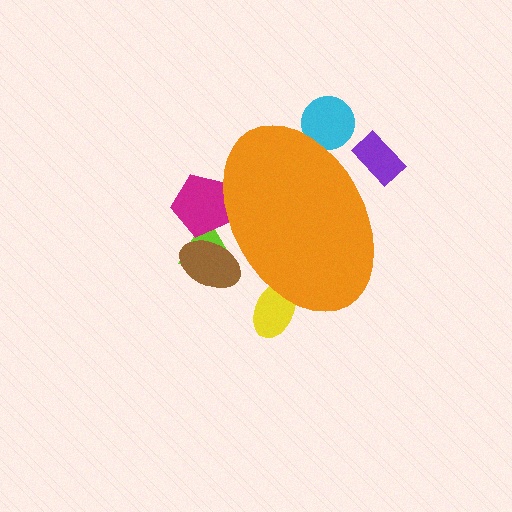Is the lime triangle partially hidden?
Yes, the lime triangle is partially hidden behind the orange ellipse.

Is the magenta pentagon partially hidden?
Yes, the magenta pentagon is partially hidden behind the orange ellipse.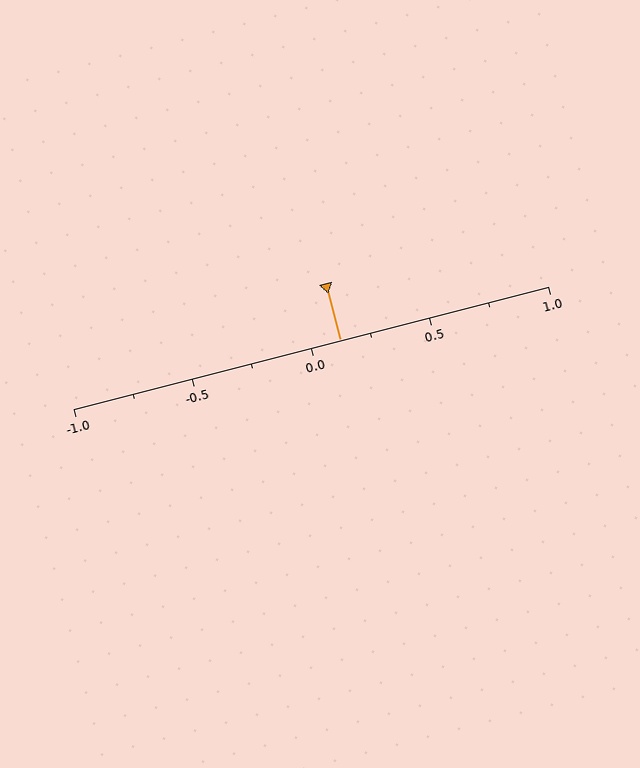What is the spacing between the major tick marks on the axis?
The major ticks are spaced 0.5 apart.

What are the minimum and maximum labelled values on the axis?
The axis runs from -1.0 to 1.0.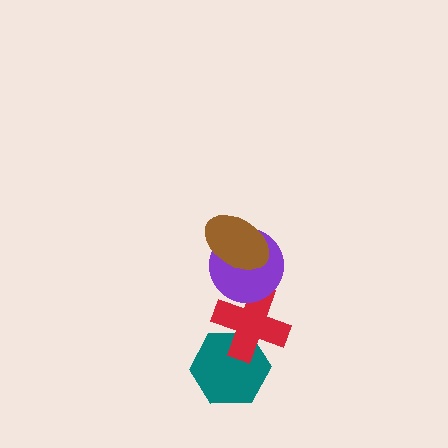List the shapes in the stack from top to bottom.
From top to bottom: the brown ellipse, the purple circle, the red cross, the teal hexagon.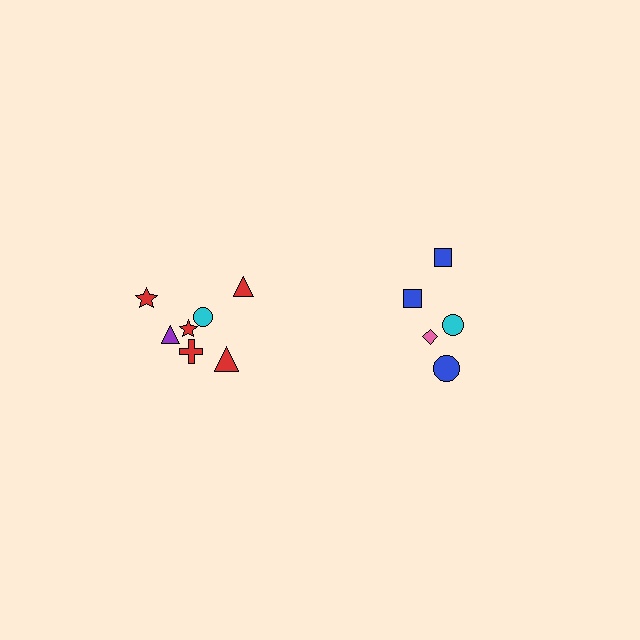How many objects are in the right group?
There are 5 objects.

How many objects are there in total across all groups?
There are 12 objects.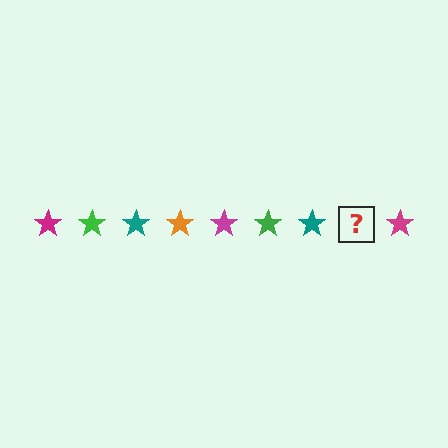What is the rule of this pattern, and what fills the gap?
The rule is that the pattern cycles through magenta, green, teal, orange stars. The gap should be filled with an orange star.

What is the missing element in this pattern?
The missing element is an orange star.